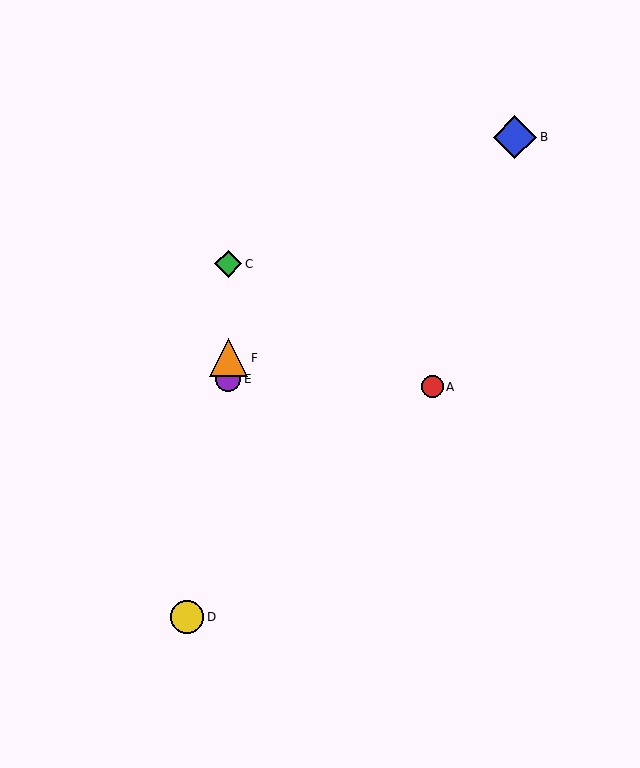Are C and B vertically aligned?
No, C is at x≈228 and B is at x≈515.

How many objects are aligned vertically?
3 objects (C, E, F) are aligned vertically.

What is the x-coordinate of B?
Object B is at x≈515.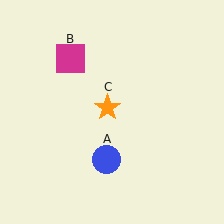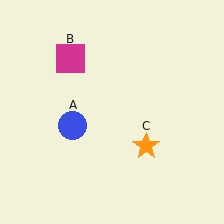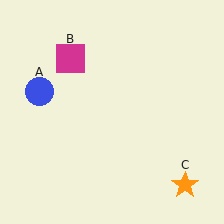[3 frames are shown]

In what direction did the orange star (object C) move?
The orange star (object C) moved down and to the right.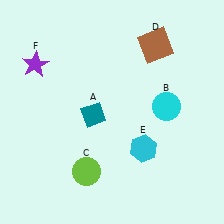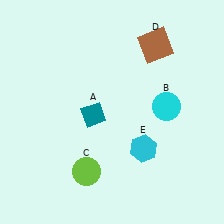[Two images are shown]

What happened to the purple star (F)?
The purple star (F) was removed in Image 2. It was in the top-left area of Image 1.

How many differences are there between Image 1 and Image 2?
There is 1 difference between the two images.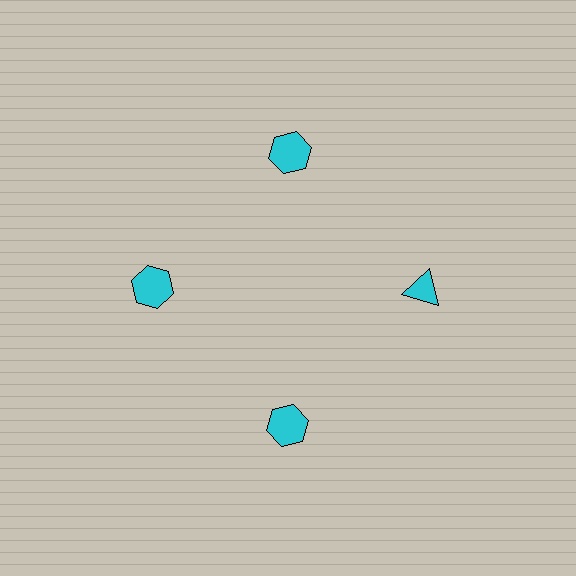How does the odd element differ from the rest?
It has a different shape: triangle instead of hexagon.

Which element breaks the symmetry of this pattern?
The cyan triangle at roughly the 3 o'clock position breaks the symmetry. All other shapes are cyan hexagons.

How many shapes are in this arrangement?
There are 4 shapes arranged in a ring pattern.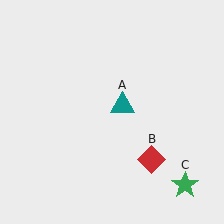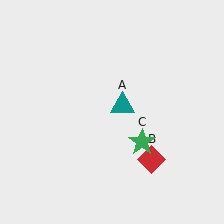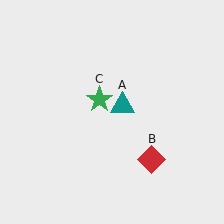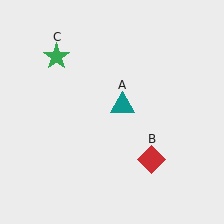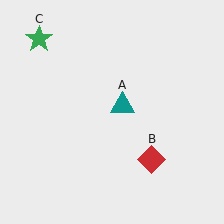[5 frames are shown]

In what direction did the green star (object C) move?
The green star (object C) moved up and to the left.